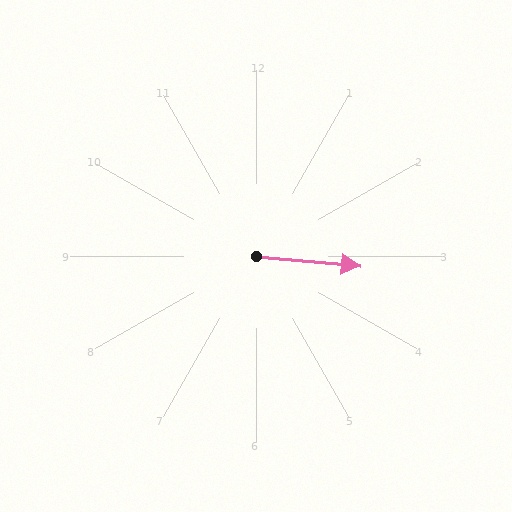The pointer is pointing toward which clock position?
Roughly 3 o'clock.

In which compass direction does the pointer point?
East.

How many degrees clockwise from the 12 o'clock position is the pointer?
Approximately 95 degrees.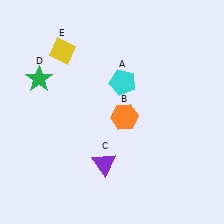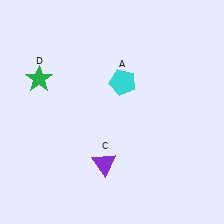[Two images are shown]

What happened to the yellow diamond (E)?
The yellow diamond (E) was removed in Image 2. It was in the top-left area of Image 1.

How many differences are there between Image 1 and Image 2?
There are 2 differences between the two images.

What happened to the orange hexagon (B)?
The orange hexagon (B) was removed in Image 2. It was in the bottom-right area of Image 1.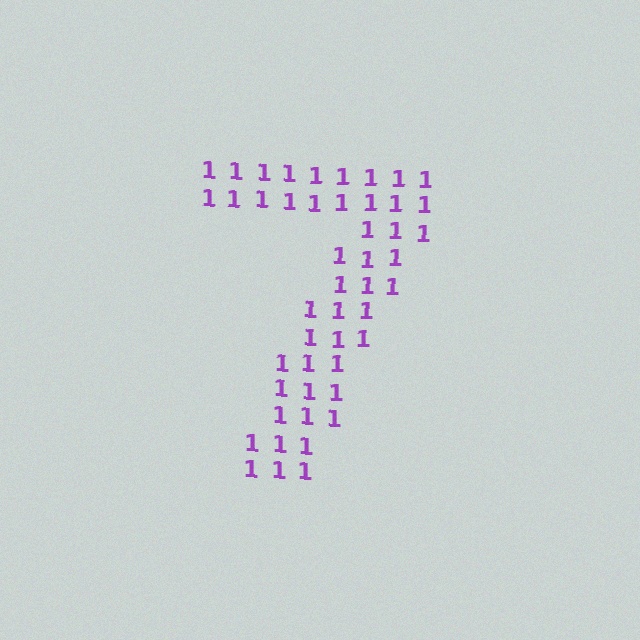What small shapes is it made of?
It is made of small digit 1's.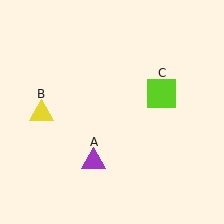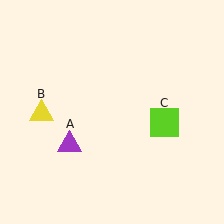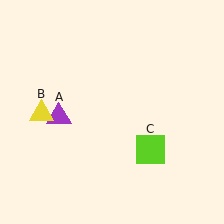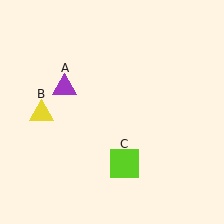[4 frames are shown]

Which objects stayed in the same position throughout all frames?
Yellow triangle (object B) remained stationary.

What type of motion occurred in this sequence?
The purple triangle (object A), lime square (object C) rotated clockwise around the center of the scene.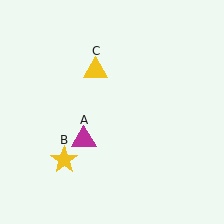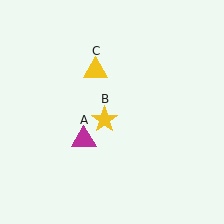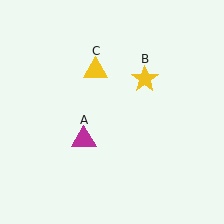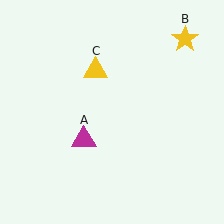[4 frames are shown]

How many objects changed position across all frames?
1 object changed position: yellow star (object B).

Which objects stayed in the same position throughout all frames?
Magenta triangle (object A) and yellow triangle (object C) remained stationary.